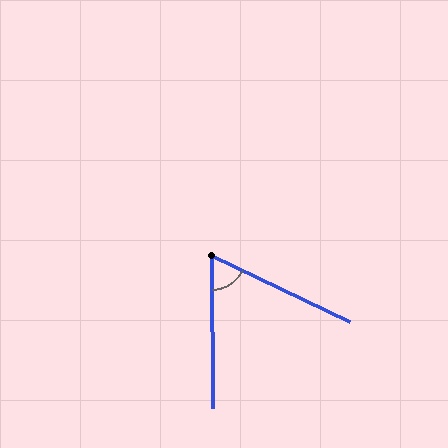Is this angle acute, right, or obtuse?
It is acute.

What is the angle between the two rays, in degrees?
Approximately 64 degrees.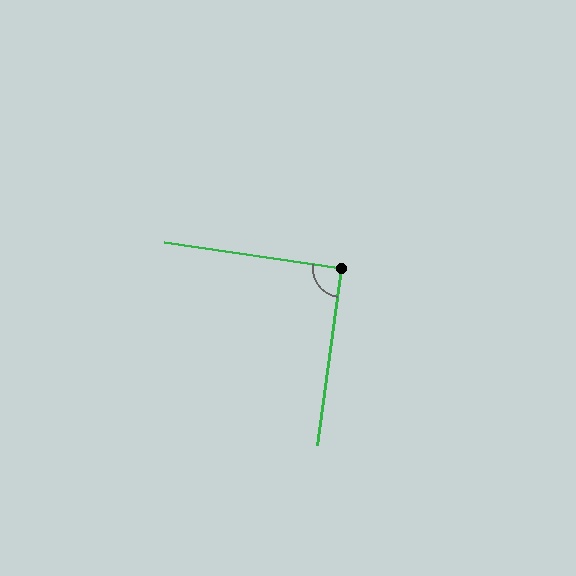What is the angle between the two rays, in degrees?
Approximately 91 degrees.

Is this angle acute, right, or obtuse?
It is approximately a right angle.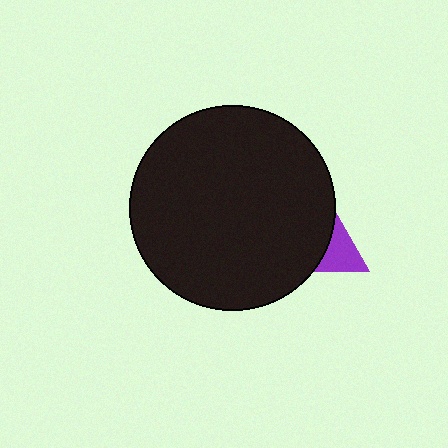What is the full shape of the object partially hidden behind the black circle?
The partially hidden object is a purple triangle.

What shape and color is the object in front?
The object in front is a black circle.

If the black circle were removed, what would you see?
You would see the complete purple triangle.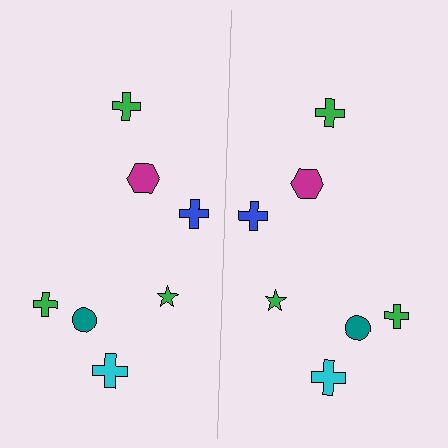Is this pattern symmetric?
Yes, this pattern has bilateral (reflection) symmetry.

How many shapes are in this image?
There are 14 shapes in this image.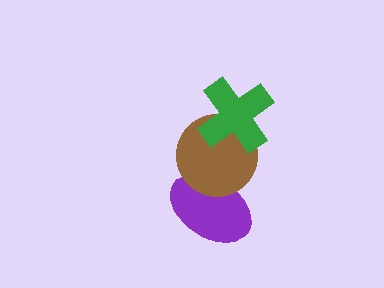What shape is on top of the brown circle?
The green cross is on top of the brown circle.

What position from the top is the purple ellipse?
The purple ellipse is 3rd from the top.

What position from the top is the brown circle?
The brown circle is 2nd from the top.